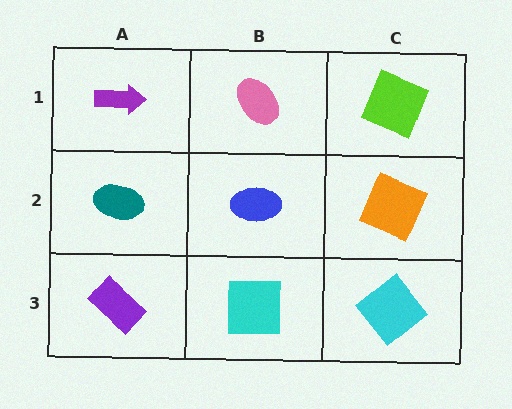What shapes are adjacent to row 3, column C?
An orange square (row 2, column C), a cyan square (row 3, column B).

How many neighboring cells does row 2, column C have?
3.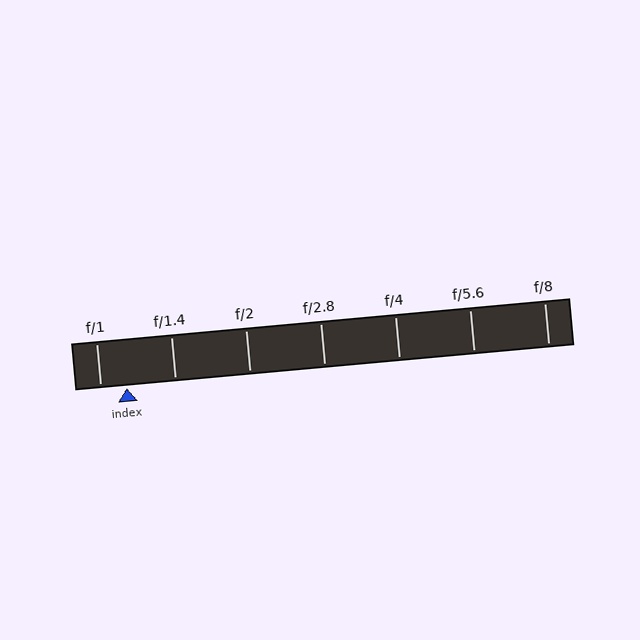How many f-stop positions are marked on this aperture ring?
There are 7 f-stop positions marked.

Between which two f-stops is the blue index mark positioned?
The index mark is between f/1 and f/1.4.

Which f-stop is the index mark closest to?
The index mark is closest to f/1.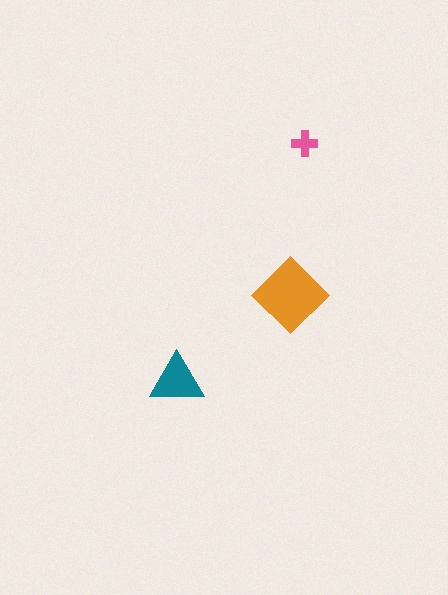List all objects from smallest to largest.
The pink cross, the teal triangle, the orange diamond.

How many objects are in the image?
There are 3 objects in the image.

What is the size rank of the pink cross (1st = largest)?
3rd.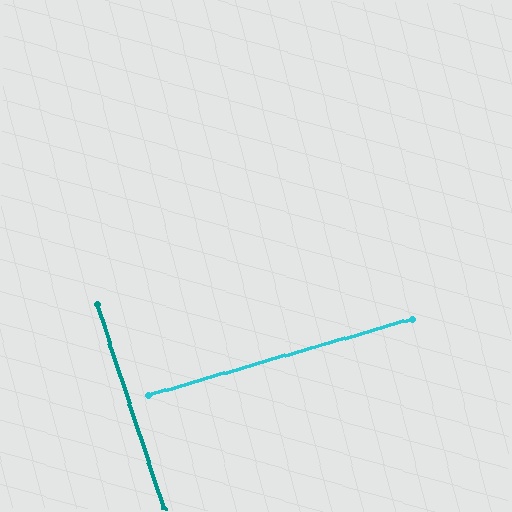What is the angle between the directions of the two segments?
Approximately 88 degrees.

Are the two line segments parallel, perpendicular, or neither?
Perpendicular — they meet at approximately 88°.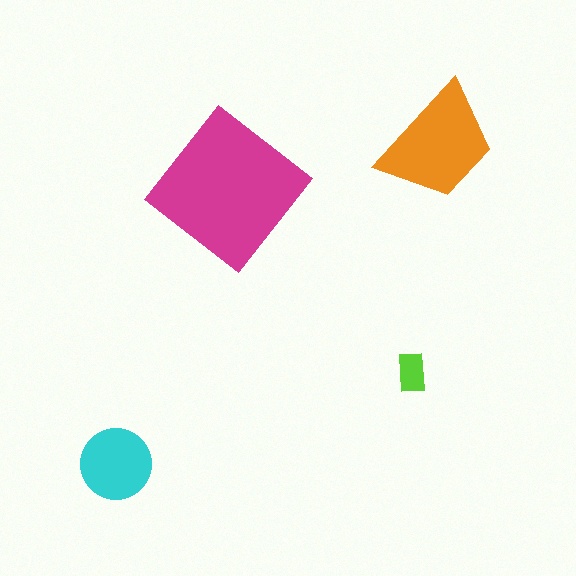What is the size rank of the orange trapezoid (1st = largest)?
2nd.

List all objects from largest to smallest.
The magenta diamond, the orange trapezoid, the cyan circle, the lime rectangle.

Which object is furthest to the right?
The orange trapezoid is rightmost.